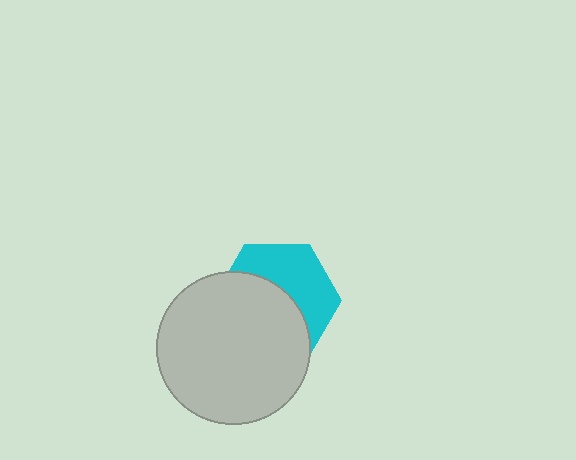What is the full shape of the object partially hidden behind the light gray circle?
The partially hidden object is a cyan hexagon.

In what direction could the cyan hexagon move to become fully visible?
The cyan hexagon could move toward the upper-right. That would shift it out from behind the light gray circle entirely.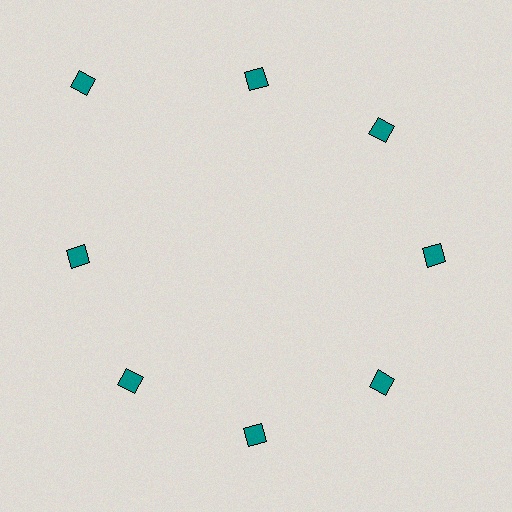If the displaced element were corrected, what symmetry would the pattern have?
It would have 8-fold rotational symmetry — the pattern would map onto itself every 45 degrees.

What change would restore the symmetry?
The symmetry would be restored by moving it inward, back onto the ring so that all 8 diamonds sit at equal angles and equal distance from the center.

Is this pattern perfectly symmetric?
No. The 8 teal diamonds are arranged in a ring, but one element near the 10 o'clock position is pushed outward from the center, breaking the 8-fold rotational symmetry.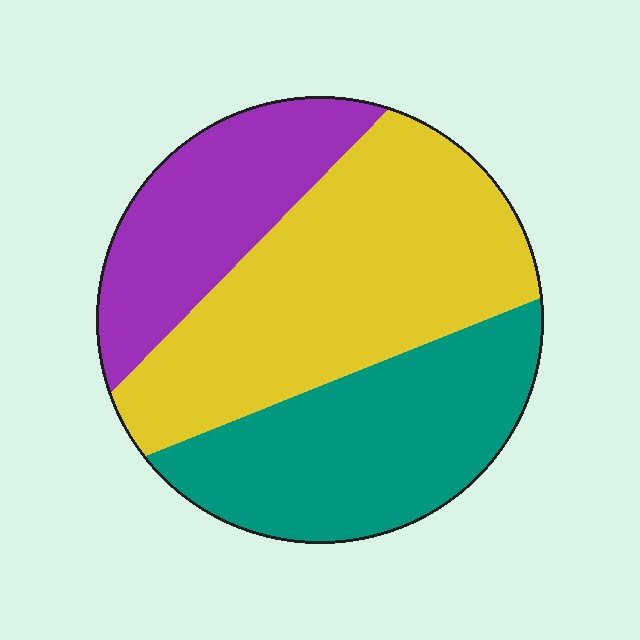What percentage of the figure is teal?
Teal covers around 35% of the figure.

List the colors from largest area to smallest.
From largest to smallest: yellow, teal, purple.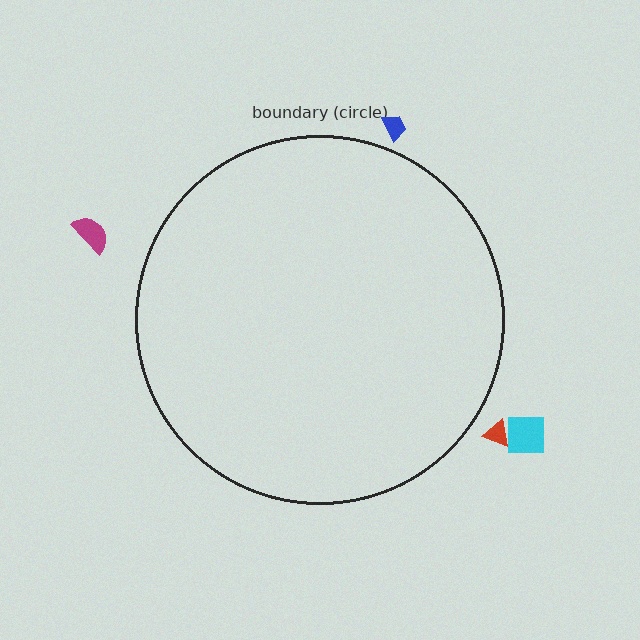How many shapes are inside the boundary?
0 inside, 4 outside.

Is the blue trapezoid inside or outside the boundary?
Outside.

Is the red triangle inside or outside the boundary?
Outside.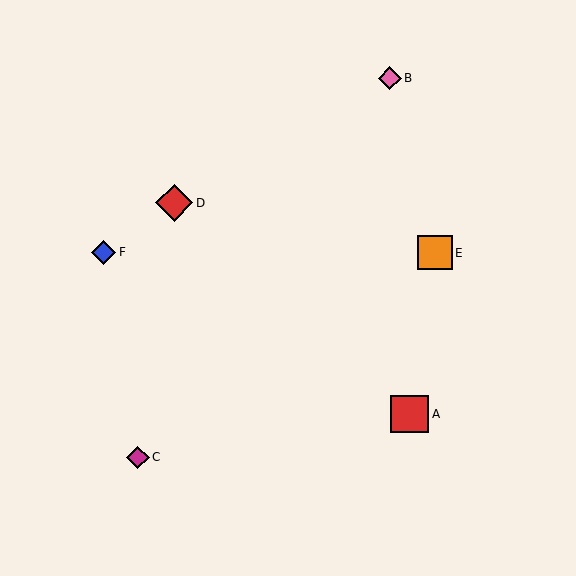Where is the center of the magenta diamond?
The center of the magenta diamond is at (138, 458).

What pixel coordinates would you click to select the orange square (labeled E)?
Click at (435, 253) to select the orange square E.